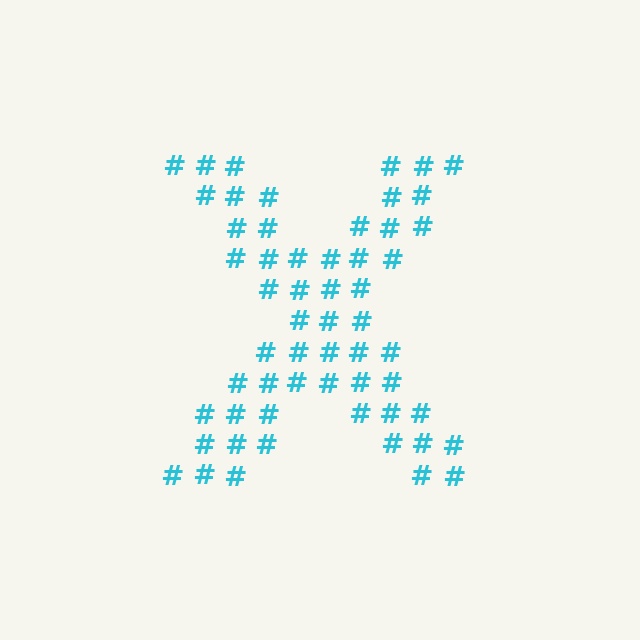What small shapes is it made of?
It is made of small hash symbols.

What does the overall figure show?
The overall figure shows the letter X.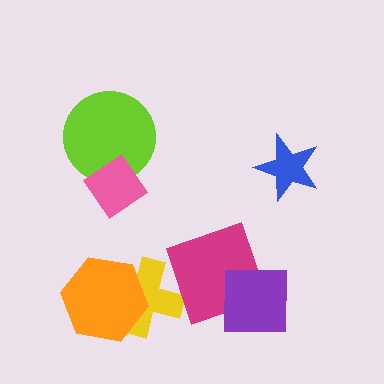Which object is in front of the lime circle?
The pink diamond is in front of the lime circle.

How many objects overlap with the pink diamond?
1 object overlaps with the pink diamond.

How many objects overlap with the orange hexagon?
1 object overlaps with the orange hexagon.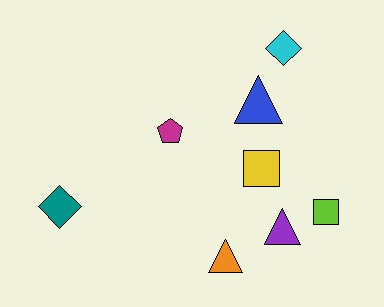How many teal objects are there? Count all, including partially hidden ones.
There is 1 teal object.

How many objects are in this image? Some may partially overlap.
There are 8 objects.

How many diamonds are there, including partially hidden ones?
There are 2 diamonds.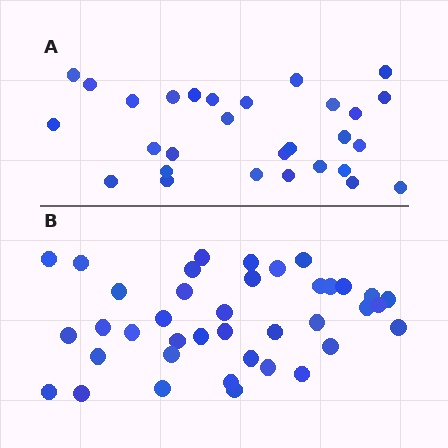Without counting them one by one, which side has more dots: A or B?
Region B (the bottom region) has more dots.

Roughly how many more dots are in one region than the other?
Region B has roughly 10 or so more dots than region A.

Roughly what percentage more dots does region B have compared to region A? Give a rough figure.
About 35% more.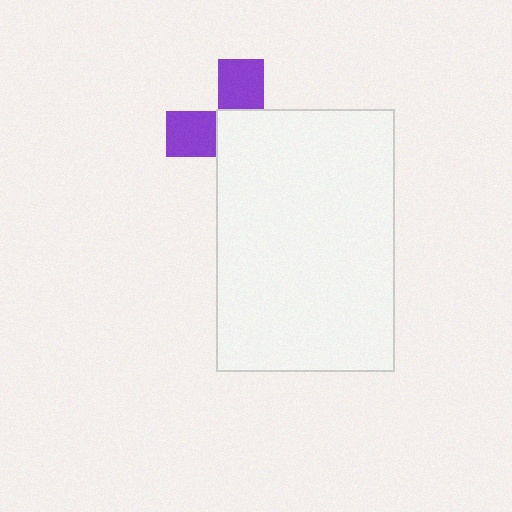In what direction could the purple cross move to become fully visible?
The purple cross could move toward the upper-left. That would shift it out from behind the white rectangle entirely.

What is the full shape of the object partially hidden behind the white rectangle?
The partially hidden object is a purple cross.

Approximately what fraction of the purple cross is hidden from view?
Roughly 61% of the purple cross is hidden behind the white rectangle.